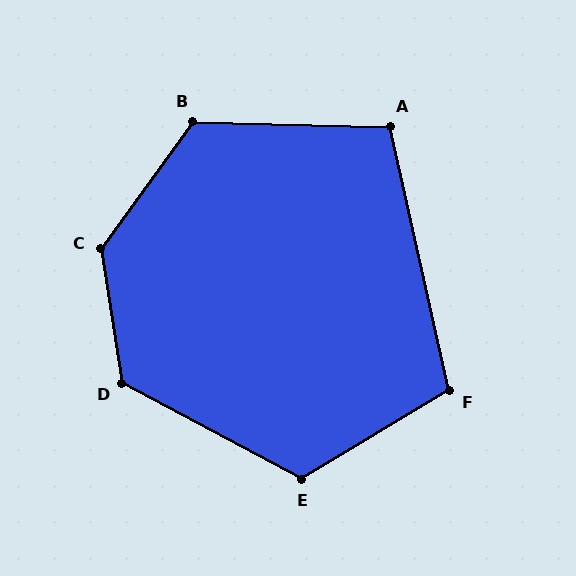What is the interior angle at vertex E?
Approximately 121 degrees (obtuse).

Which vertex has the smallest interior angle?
A, at approximately 104 degrees.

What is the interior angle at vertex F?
Approximately 108 degrees (obtuse).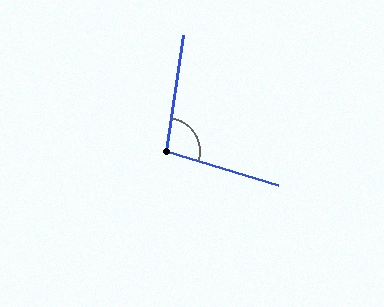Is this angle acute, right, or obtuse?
It is obtuse.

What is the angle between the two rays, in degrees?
Approximately 98 degrees.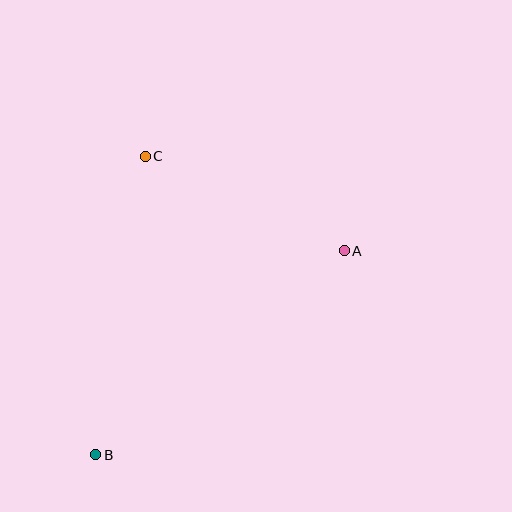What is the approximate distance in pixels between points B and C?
The distance between B and C is approximately 303 pixels.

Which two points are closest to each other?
Points A and C are closest to each other.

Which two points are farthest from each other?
Points A and B are farthest from each other.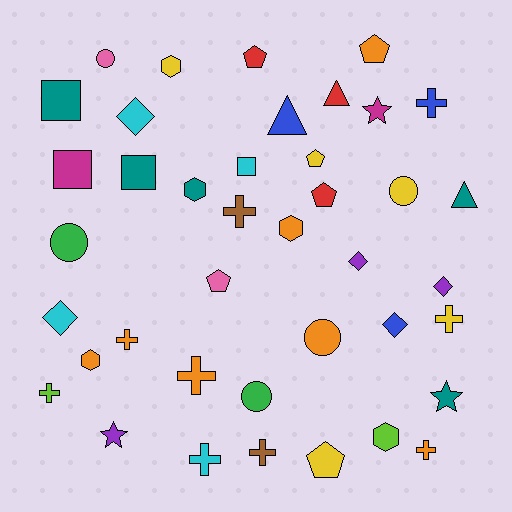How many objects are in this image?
There are 40 objects.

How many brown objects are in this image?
There are 2 brown objects.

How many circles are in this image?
There are 5 circles.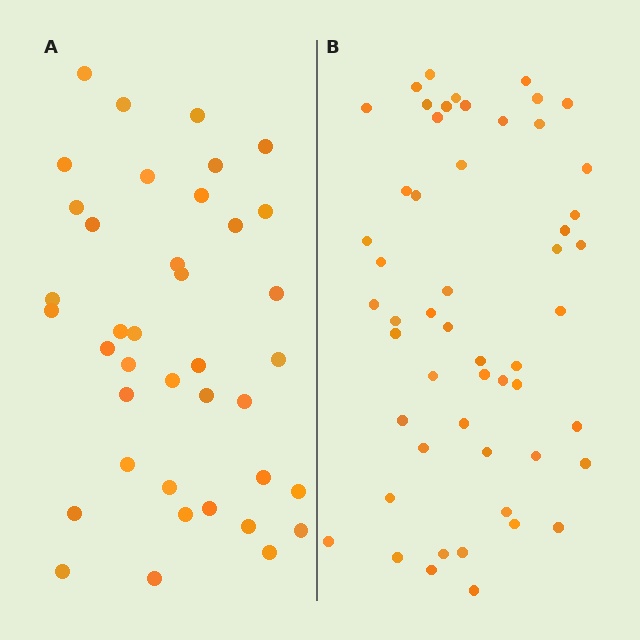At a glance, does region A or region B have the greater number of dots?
Region B (the right region) has more dots.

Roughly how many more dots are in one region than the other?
Region B has approximately 15 more dots than region A.